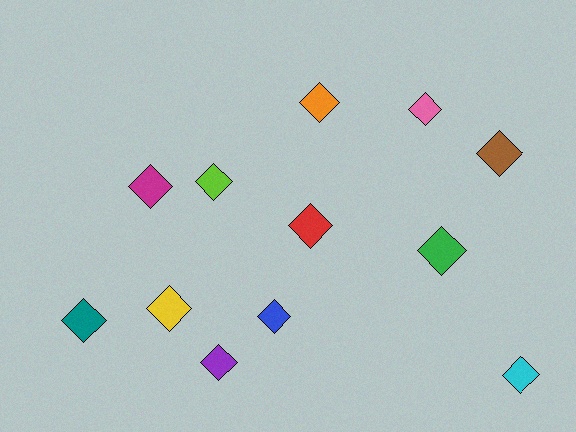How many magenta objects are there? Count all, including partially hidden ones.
There is 1 magenta object.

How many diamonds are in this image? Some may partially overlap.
There are 12 diamonds.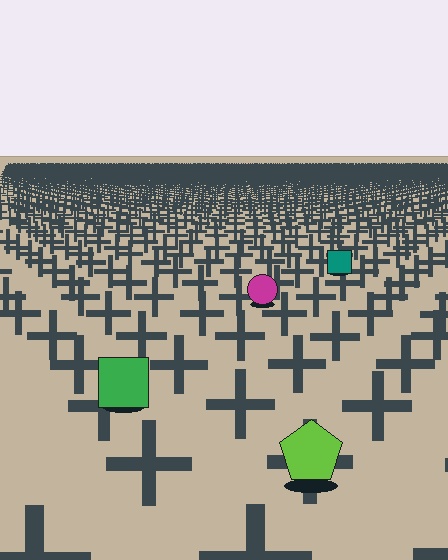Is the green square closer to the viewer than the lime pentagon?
No. The lime pentagon is closer — you can tell from the texture gradient: the ground texture is coarser near it.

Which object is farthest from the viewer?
The teal square is farthest from the viewer. It appears smaller and the ground texture around it is denser.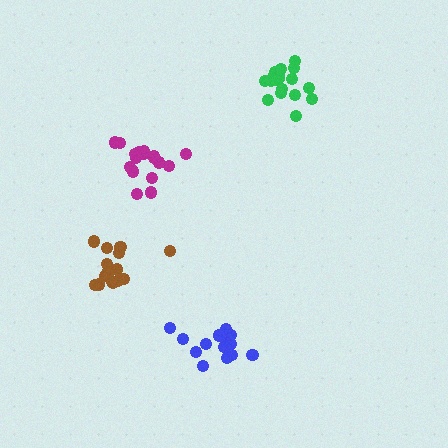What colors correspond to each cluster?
The clusters are colored: magenta, green, blue, brown.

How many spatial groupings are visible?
There are 4 spatial groupings.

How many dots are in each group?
Group 1: 18 dots, Group 2: 19 dots, Group 3: 17 dots, Group 4: 15 dots (69 total).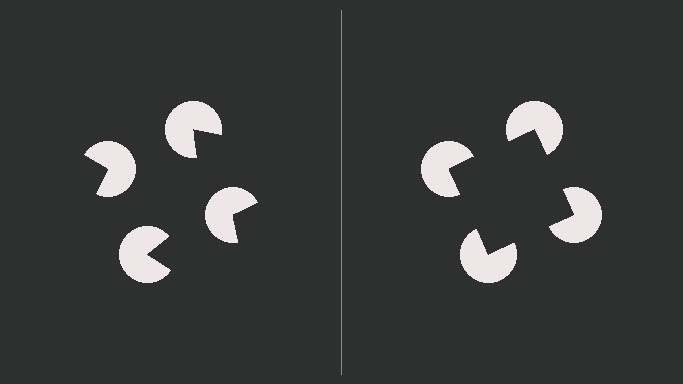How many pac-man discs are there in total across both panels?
8 — 4 on each side.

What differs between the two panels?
The pac-man discs are positioned identically on both sides; only the wedge orientations differ. On the right they align to a square; on the left they are misaligned.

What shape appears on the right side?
An illusory square.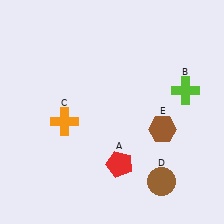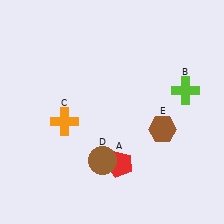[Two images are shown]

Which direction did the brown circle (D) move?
The brown circle (D) moved left.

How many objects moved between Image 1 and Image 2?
1 object moved between the two images.